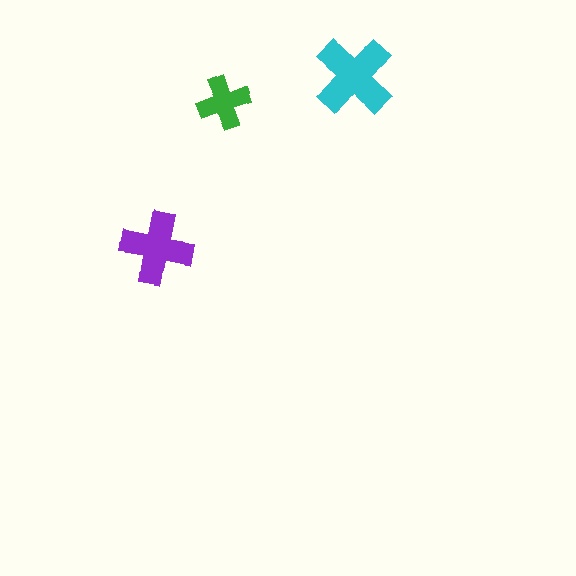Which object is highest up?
The cyan cross is topmost.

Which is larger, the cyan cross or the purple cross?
The cyan one.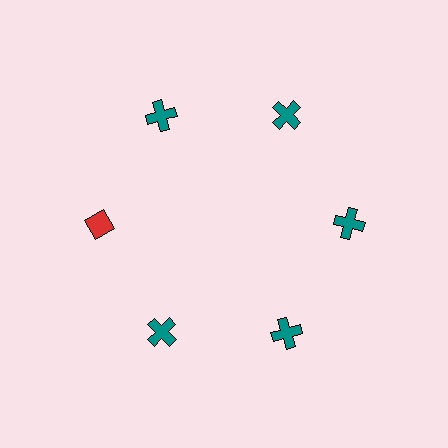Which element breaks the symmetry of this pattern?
The red diamond at roughly the 9 o'clock position breaks the symmetry. All other shapes are teal crosses.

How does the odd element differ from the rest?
It differs in both color (red instead of teal) and shape (diamond instead of cross).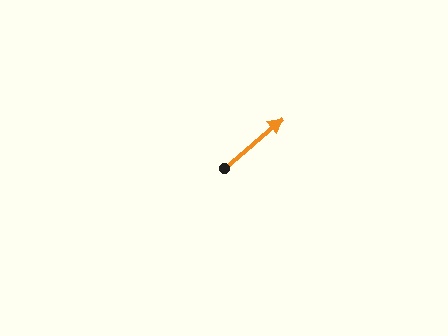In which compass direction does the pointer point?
Northeast.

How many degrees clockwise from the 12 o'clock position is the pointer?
Approximately 50 degrees.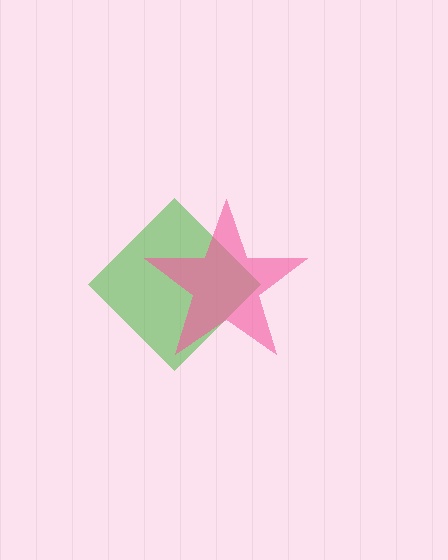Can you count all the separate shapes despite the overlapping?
Yes, there are 2 separate shapes.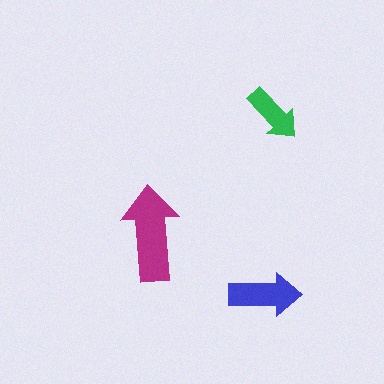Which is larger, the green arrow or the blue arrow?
The blue one.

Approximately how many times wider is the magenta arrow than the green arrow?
About 1.5 times wider.